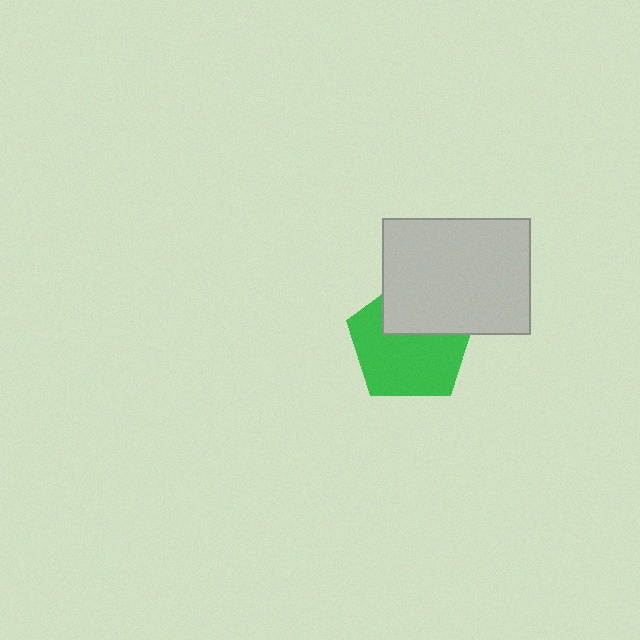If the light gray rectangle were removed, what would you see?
You would see the complete green pentagon.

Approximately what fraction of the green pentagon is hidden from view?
Roughly 36% of the green pentagon is hidden behind the light gray rectangle.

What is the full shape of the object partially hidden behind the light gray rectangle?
The partially hidden object is a green pentagon.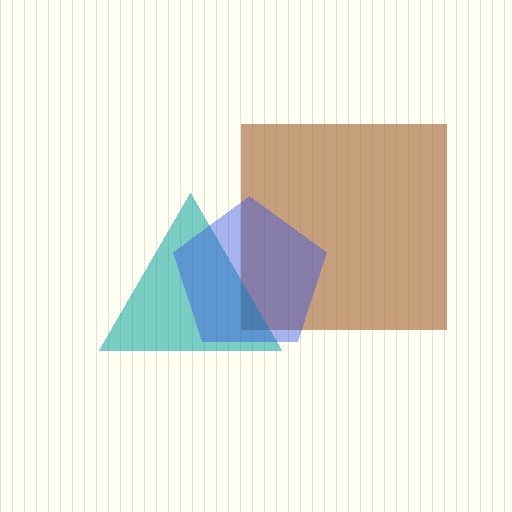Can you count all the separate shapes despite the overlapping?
Yes, there are 3 separate shapes.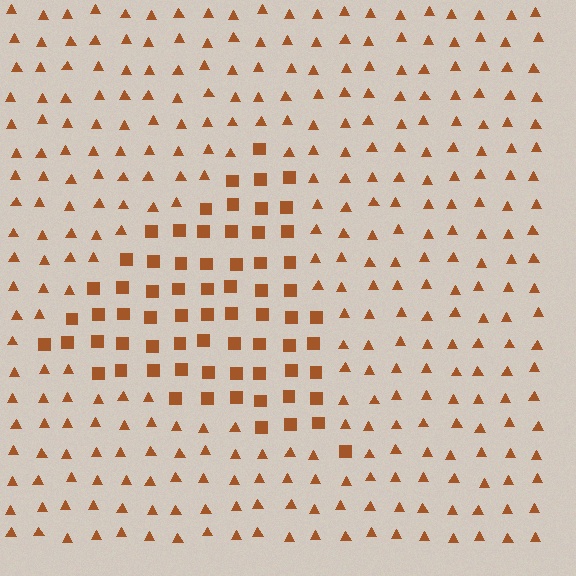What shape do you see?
I see a triangle.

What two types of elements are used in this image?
The image uses squares inside the triangle region and triangles outside it.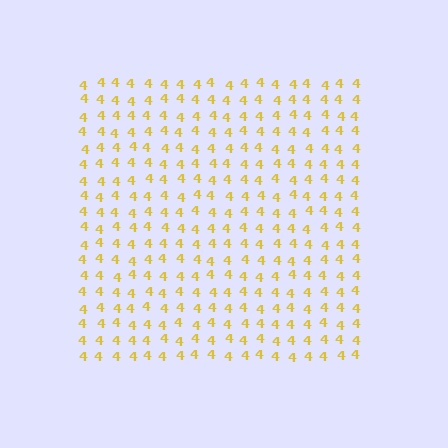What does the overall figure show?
The overall figure shows a square.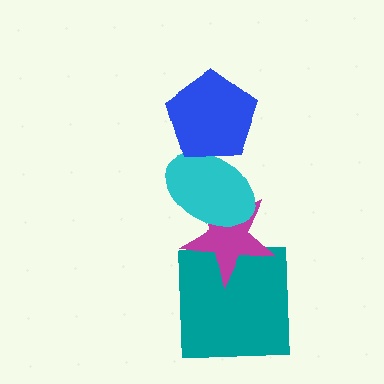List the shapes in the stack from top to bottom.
From top to bottom: the blue pentagon, the cyan ellipse, the magenta star, the teal square.